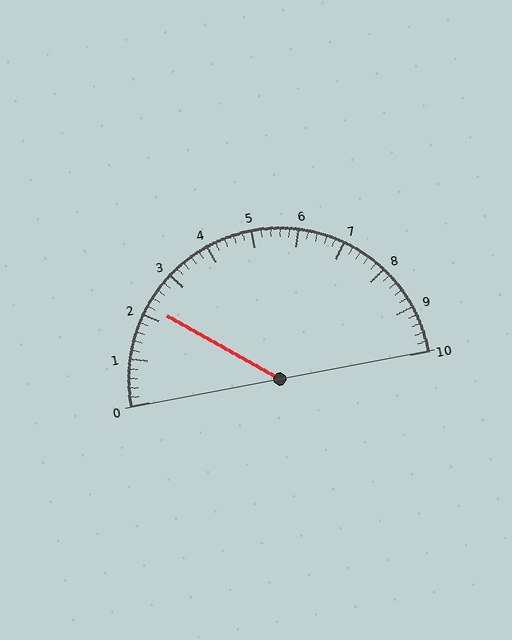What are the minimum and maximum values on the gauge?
The gauge ranges from 0 to 10.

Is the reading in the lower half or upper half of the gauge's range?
The reading is in the lower half of the range (0 to 10).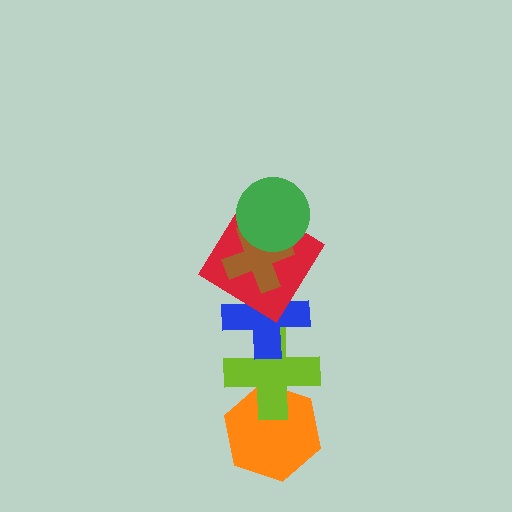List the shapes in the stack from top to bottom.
From top to bottom: the green circle, the brown cross, the red diamond, the blue cross, the lime cross, the orange hexagon.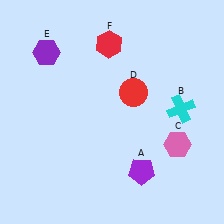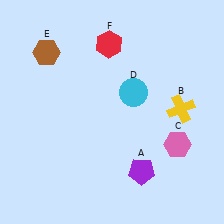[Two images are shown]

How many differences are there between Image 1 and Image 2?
There are 3 differences between the two images.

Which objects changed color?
B changed from cyan to yellow. D changed from red to cyan. E changed from purple to brown.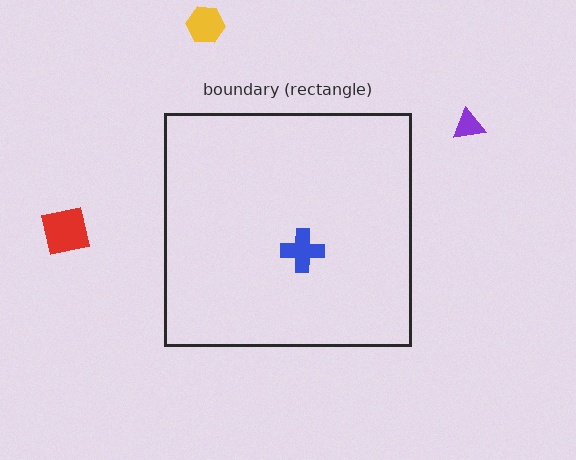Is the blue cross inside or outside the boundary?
Inside.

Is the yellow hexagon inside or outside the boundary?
Outside.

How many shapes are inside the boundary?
1 inside, 3 outside.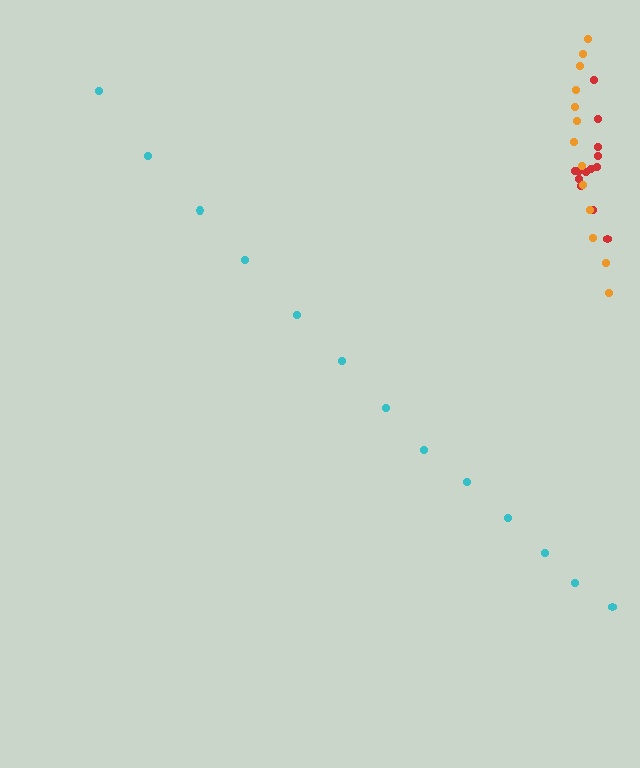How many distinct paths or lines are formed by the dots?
There are 3 distinct paths.